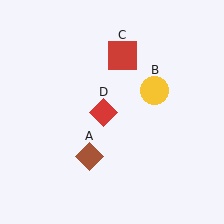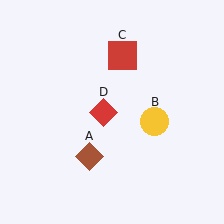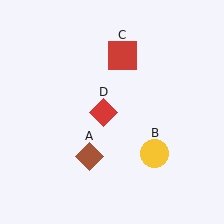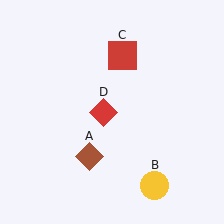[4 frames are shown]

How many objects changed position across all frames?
1 object changed position: yellow circle (object B).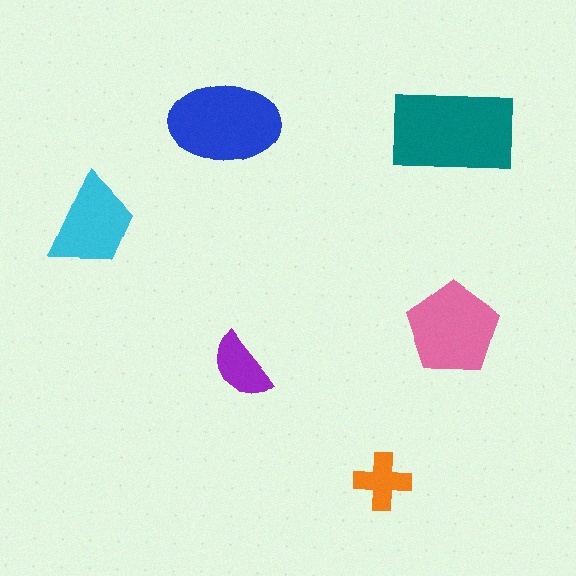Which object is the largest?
The teal rectangle.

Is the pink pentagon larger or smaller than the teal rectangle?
Smaller.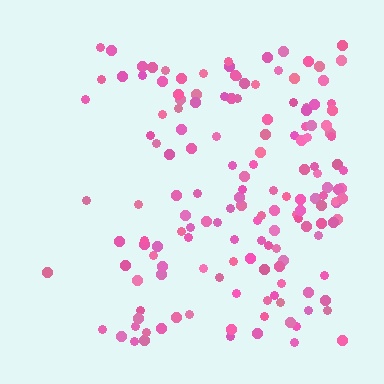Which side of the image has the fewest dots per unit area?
The left.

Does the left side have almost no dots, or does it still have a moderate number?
Still a moderate number, just noticeably fewer than the right.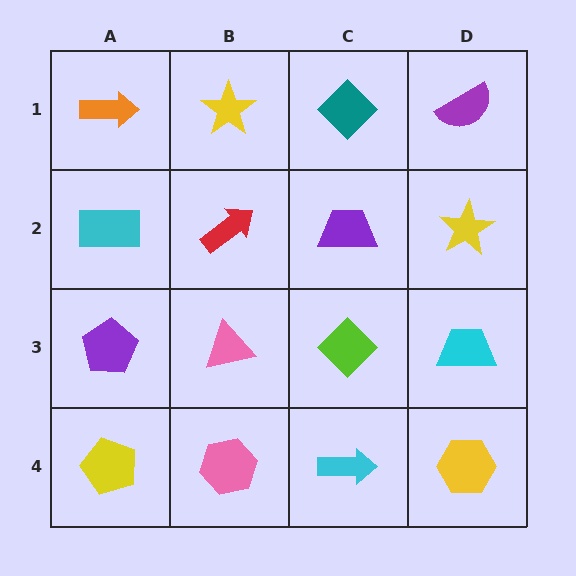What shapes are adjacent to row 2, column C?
A teal diamond (row 1, column C), a lime diamond (row 3, column C), a red arrow (row 2, column B), a yellow star (row 2, column D).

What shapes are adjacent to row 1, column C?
A purple trapezoid (row 2, column C), a yellow star (row 1, column B), a purple semicircle (row 1, column D).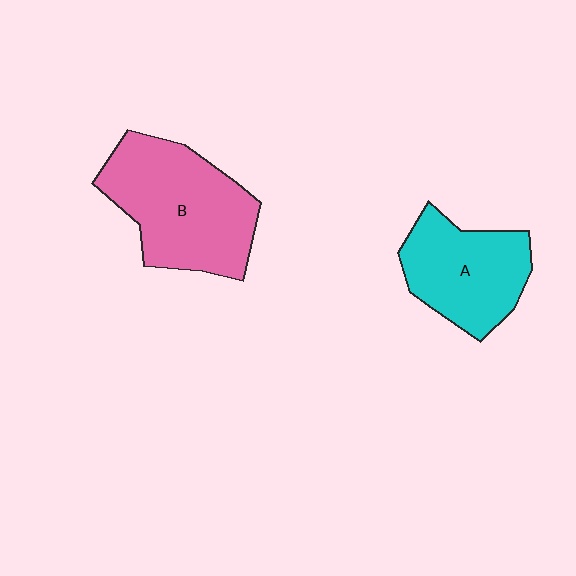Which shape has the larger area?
Shape B (pink).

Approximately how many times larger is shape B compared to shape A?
Approximately 1.4 times.